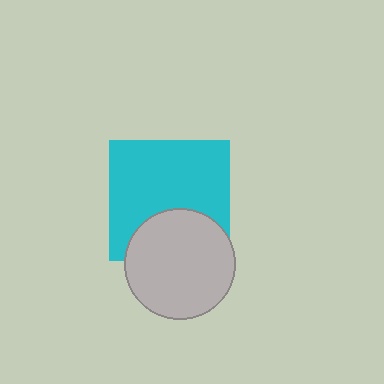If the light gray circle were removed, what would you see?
You would see the complete cyan square.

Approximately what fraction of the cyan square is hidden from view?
Roughly 31% of the cyan square is hidden behind the light gray circle.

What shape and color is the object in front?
The object in front is a light gray circle.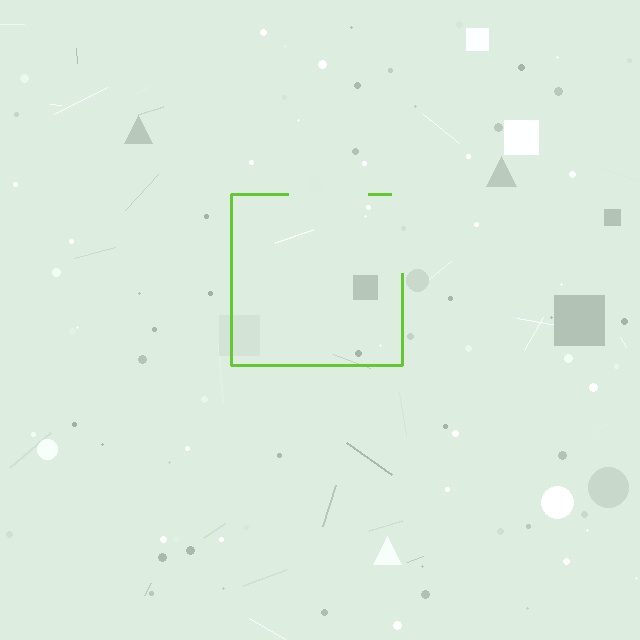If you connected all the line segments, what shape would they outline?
They would outline a square.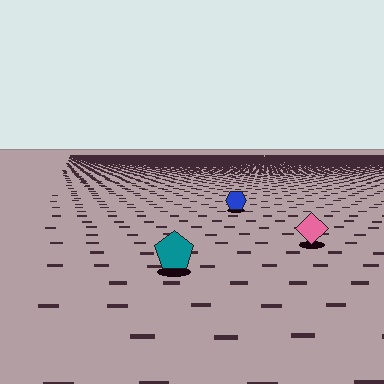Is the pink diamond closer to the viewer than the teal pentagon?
No. The teal pentagon is closer — you can tell from the texture gradient: the ground texture is coarser near it.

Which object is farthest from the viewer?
The blue hexagon is farthest from the viewer. It appears smaller and the ground texture around it is denser.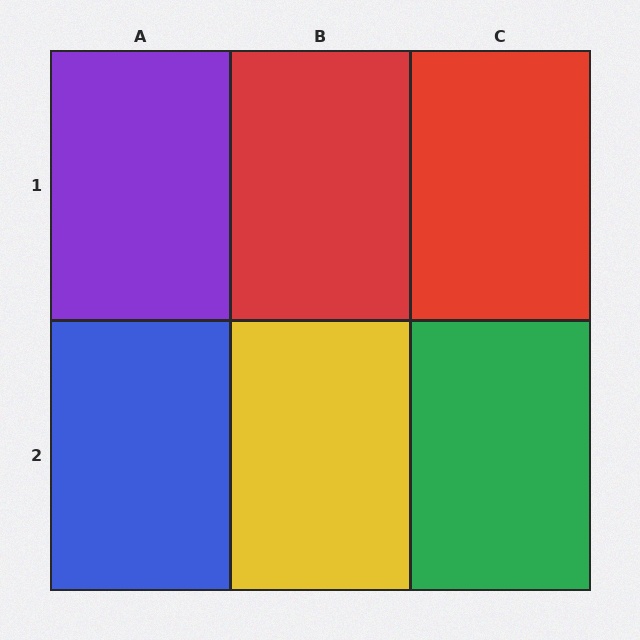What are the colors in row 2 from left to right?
Blue, yellow, green.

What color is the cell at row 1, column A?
Purple.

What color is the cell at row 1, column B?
Red.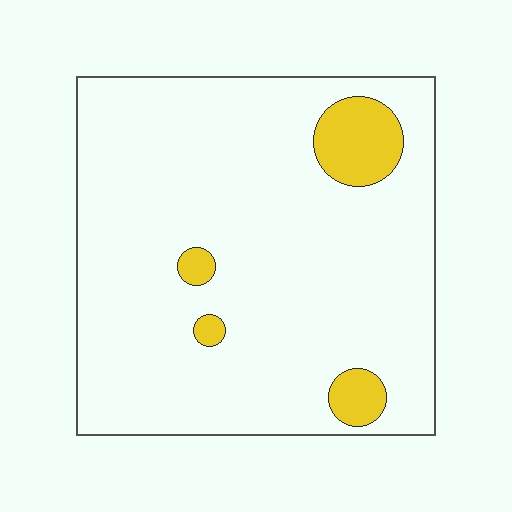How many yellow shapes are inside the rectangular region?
4.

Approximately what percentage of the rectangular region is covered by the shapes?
Approximately 10%.